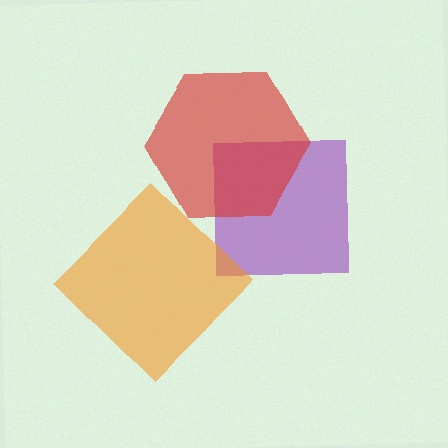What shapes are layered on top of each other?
The layered shapes are: a purple square, a red hexagon, an orange diamond.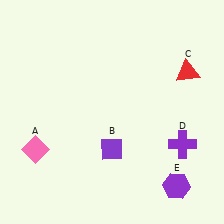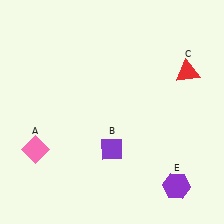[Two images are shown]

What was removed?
The purple cross (D) was removed in Image 2.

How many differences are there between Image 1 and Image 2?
There is 1 difference between the two images.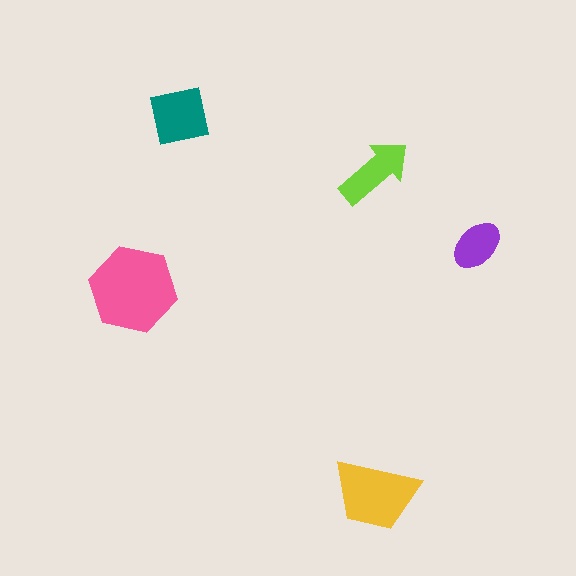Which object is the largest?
The pink hexagon.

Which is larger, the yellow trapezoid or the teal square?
The yellow trapezoid.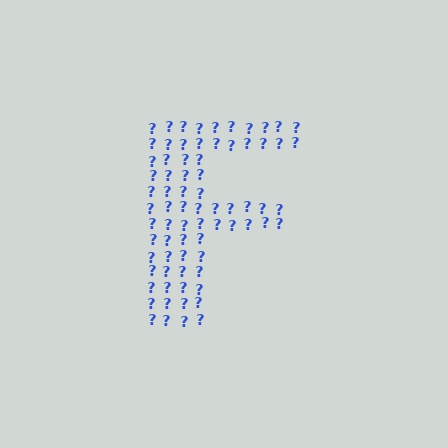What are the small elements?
The small elements are question marks.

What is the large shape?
The large shape is the letter F.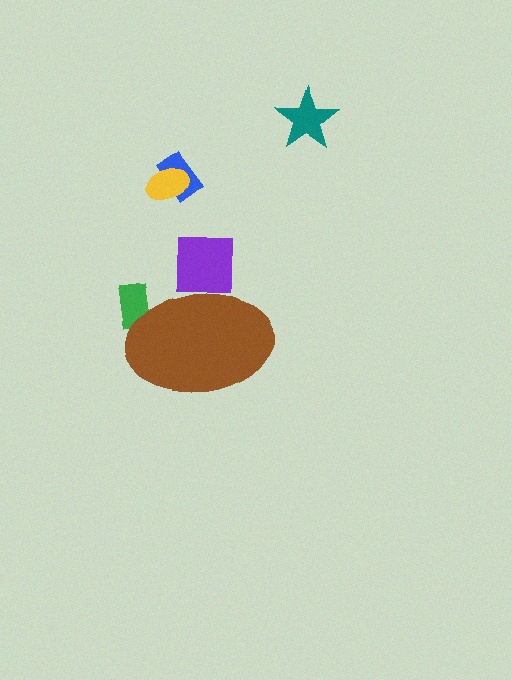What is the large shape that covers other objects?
A brown ellipse.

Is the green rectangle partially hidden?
Yes, the green rectangle is partially hidden behind the brown ellipse.